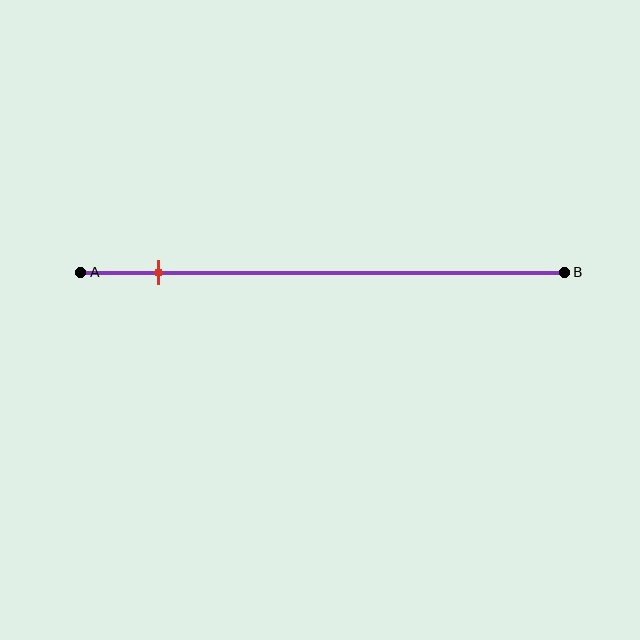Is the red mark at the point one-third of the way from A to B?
No, the mark is at about 15% from A, not at the 33% one-third point.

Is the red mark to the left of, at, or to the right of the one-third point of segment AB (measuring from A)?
The red mark is to the left of the one-third point of segment AB.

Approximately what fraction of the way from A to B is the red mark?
The red mark is approximately 15% of the way from A to B.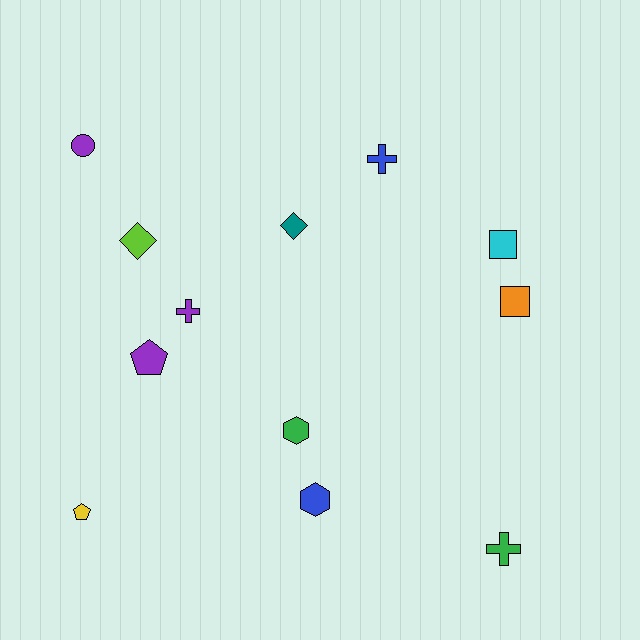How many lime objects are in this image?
There is 1 lime object.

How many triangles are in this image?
There are no triangles.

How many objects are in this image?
There are 12 objects.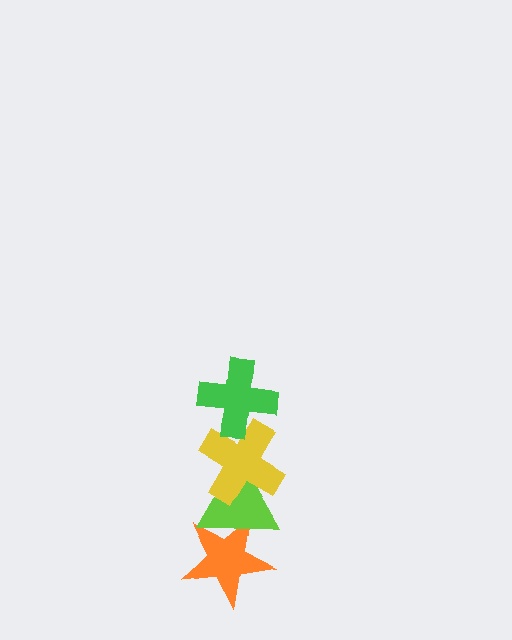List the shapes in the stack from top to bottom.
From top to bottom: the green cross, the yellow cross, the lime triangle, the orange star.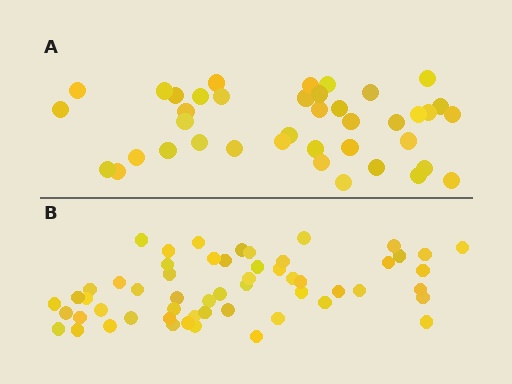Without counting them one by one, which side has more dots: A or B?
Region B (the bottom region) has more dots.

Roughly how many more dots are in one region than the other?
Region B has approximately 15 more dots than region A.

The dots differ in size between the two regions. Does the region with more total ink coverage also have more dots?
No. Region A has more total ink coverage because its dots are larger, but region B actually contains more individual dots. Total area can be misleading — the number of items is what matters here.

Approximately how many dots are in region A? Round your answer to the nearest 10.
About 40 dots.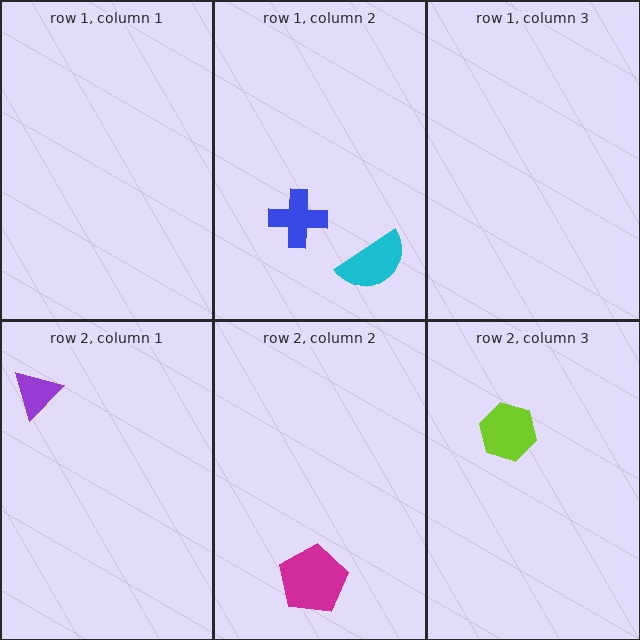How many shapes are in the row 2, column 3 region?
1.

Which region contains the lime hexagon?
The row 2, column 3 region.